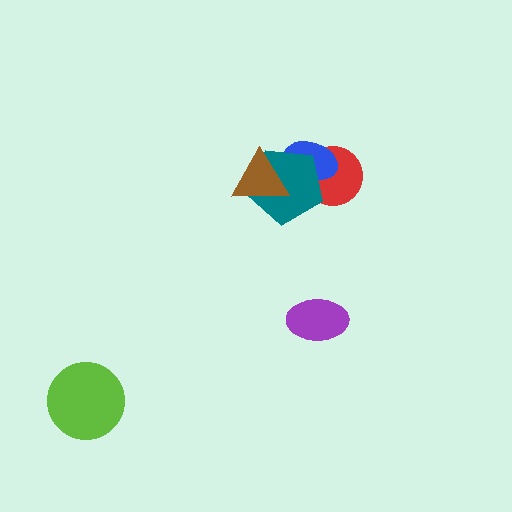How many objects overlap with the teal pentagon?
3 objects overlap with the teal pentagon.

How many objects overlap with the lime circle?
0 objects overlap with the lime circle.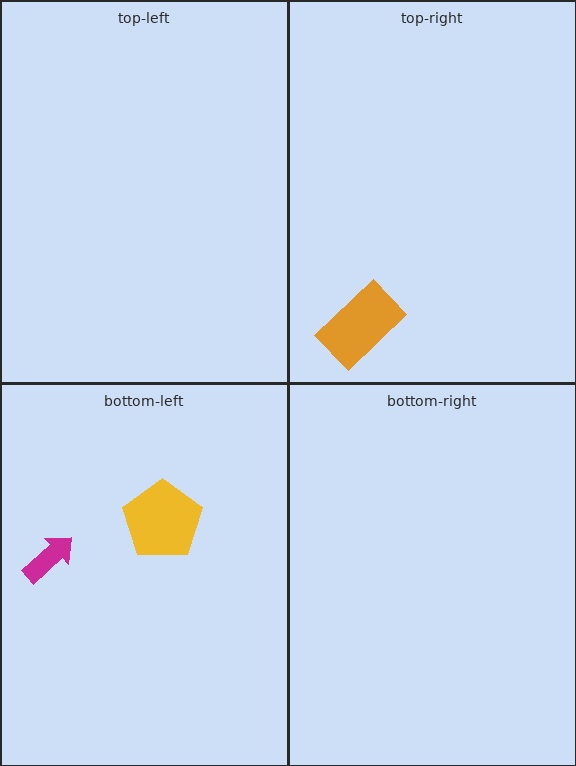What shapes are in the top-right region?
The orange rectangle.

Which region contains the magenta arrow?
The bottom-left region.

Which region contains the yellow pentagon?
The bottom-left region.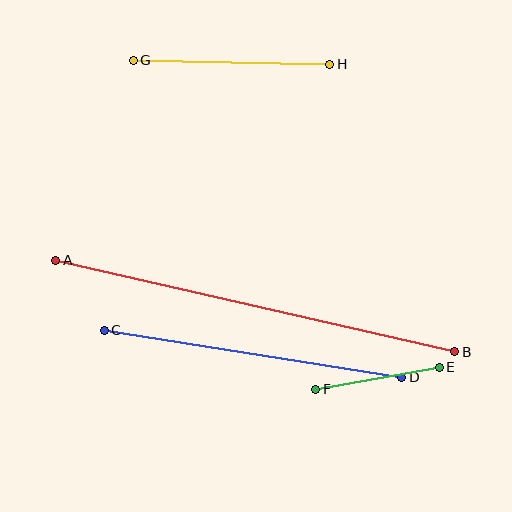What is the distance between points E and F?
The distance is approximately 125 pixels.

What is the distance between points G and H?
The distance is approximately 197 pixels.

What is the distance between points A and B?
The distance is approximately 409 pixels.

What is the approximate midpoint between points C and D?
The midpoint is at approximately (253, 354) pixels.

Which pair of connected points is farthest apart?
Points A and B are farthest apart.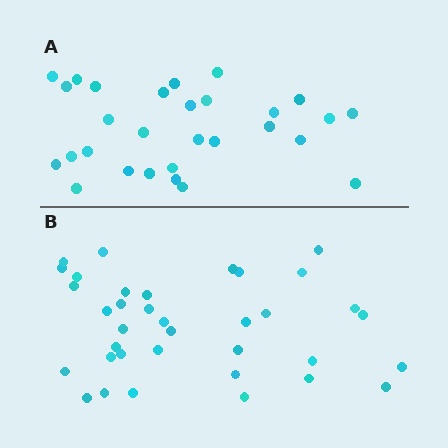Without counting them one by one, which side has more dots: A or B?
Region B (the bottom region) has more dots.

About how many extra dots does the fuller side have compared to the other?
Region B has roughly 8 or so more dots than region A.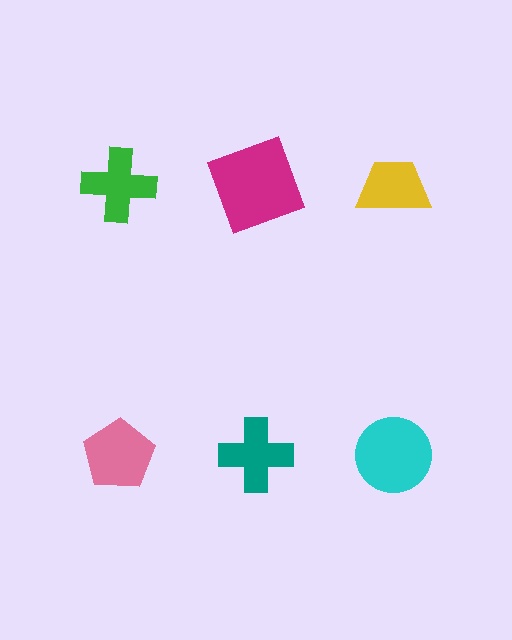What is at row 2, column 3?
A cyan circle.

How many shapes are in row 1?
3 shapes.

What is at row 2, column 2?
A teal cross.